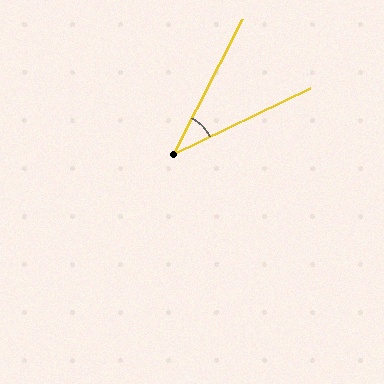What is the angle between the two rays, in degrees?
Approximately 37 degrees.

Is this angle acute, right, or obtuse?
It is acute.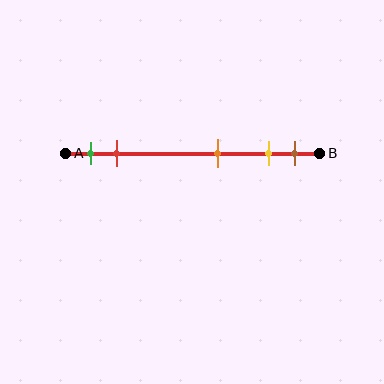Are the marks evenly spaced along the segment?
No, the marks are not evenly spaced.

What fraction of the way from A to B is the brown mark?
The brown mark is approximately 90% (0.9) of the way from A to B.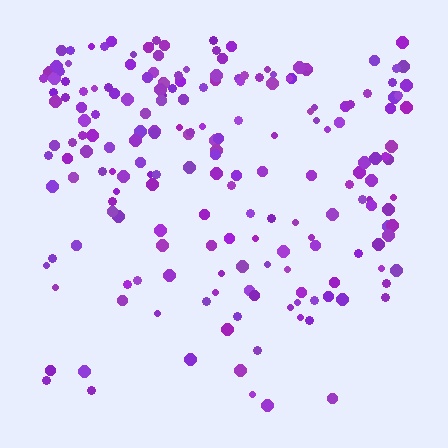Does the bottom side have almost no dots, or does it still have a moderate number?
Still a moderate number, just noticeably fewer than the top.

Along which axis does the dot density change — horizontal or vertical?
Vertical.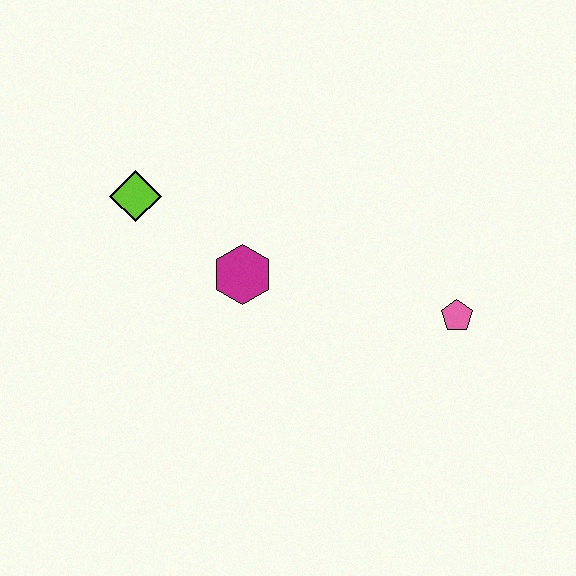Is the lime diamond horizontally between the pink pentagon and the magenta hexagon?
No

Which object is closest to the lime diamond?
The magenta hexagon is closest to the lime diamond.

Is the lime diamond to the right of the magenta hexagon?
No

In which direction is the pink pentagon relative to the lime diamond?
The pink pentagon is to the right of the lime diamond.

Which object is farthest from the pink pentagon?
The lime diamond is farthest from the pink pentagon.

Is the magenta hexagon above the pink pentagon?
Yes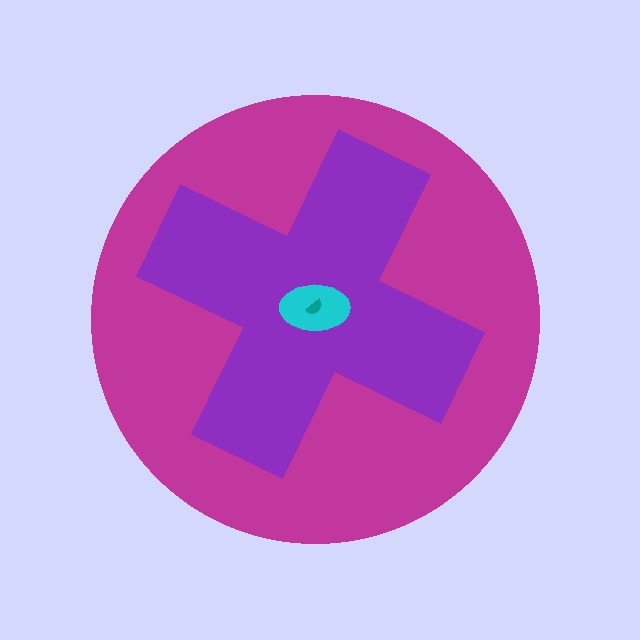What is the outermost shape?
The magenta circle.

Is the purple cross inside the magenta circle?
Yes.